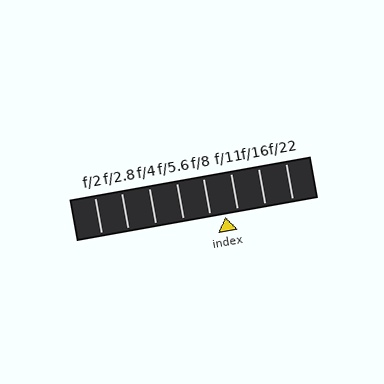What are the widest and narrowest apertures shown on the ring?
The widest aperture shown is f/2 and the narrowest is f/22.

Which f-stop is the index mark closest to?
The index mark is closest to f/11.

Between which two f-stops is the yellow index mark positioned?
The index mark is between f/8 and f/11.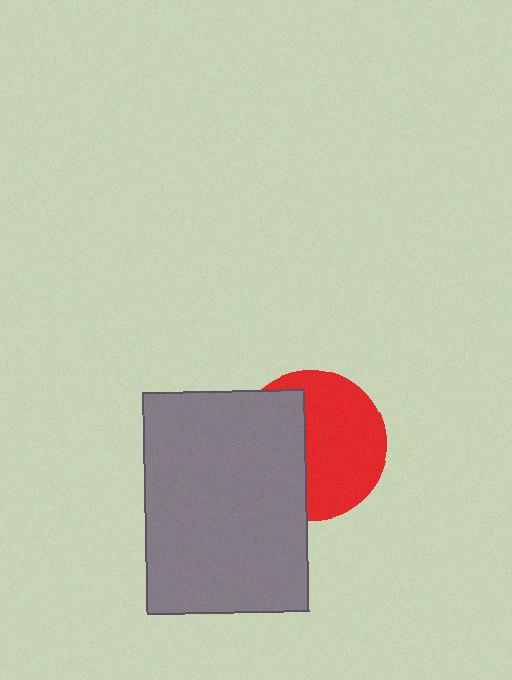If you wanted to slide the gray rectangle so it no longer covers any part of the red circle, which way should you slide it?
Slide it left — that is the most direct way to separate the two shapes.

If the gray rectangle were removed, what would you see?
You would see the complete red circle.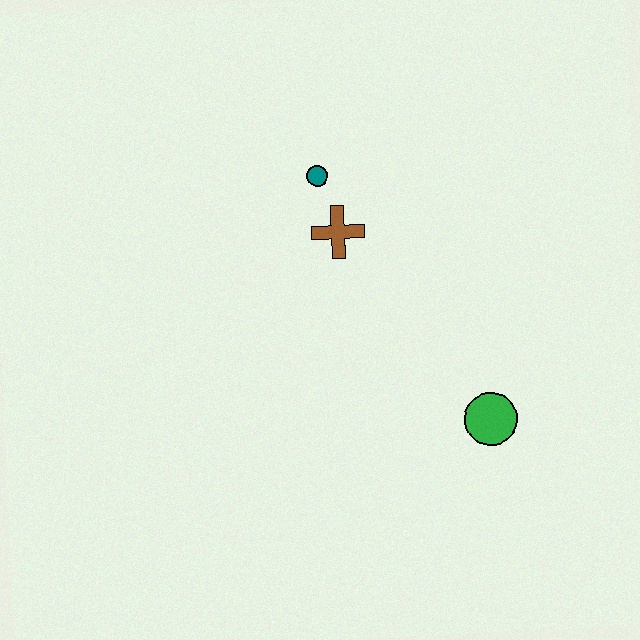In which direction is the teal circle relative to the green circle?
The teal circle is above the green circle.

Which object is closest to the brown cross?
The teal circle is closest to the brown cross.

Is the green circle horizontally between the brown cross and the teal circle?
No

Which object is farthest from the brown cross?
The green circle is farthest from the brown cross.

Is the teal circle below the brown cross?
No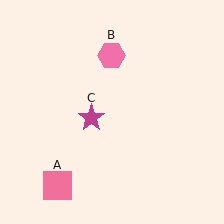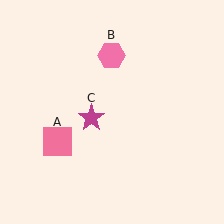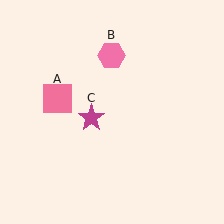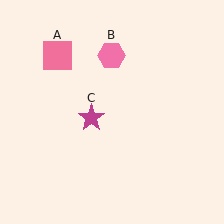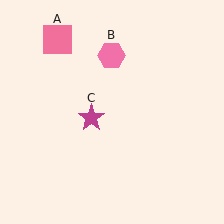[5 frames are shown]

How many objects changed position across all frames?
1 object changed position: pink square (object A).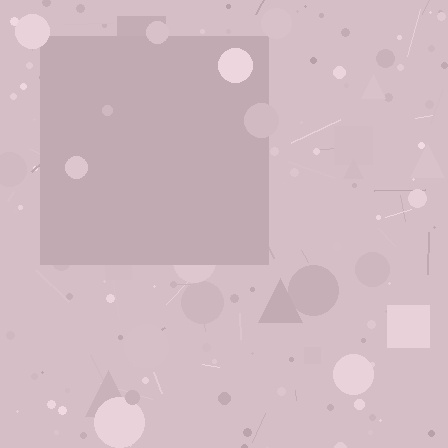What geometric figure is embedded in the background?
A square is embedded in the background.